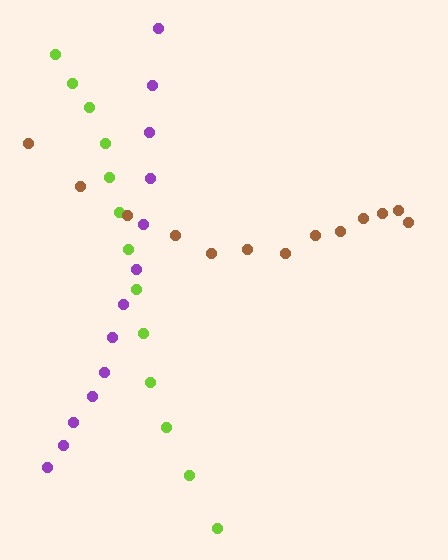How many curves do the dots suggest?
There are 3 distinct paths.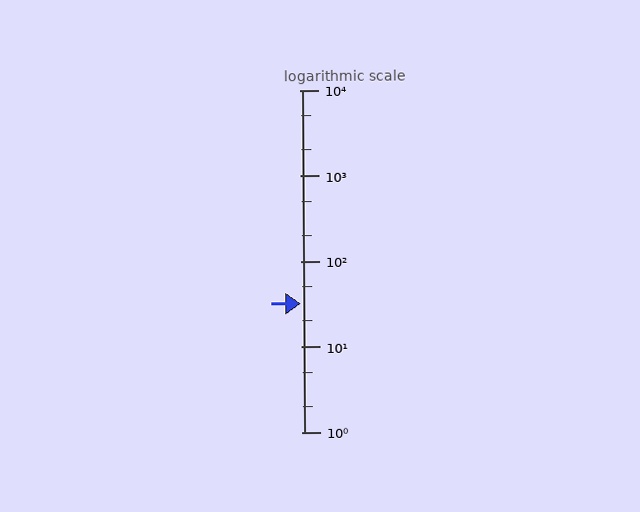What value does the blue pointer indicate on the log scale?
The pointer indicates approximately 32.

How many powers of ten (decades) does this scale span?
The scale spans 4 decades, from 1 to 10000.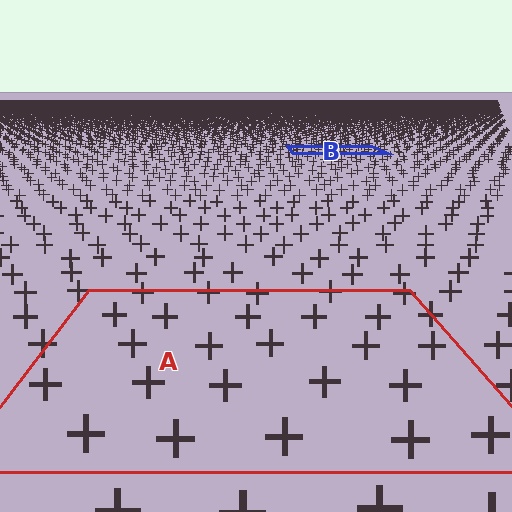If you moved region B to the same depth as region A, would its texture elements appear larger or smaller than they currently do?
They would appear larger. At a closer depth, the same texture elements are projected at a bigger on-screen size.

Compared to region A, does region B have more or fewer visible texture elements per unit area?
Region B has more texture elements per unit area — they are packed more densely because it is farther away.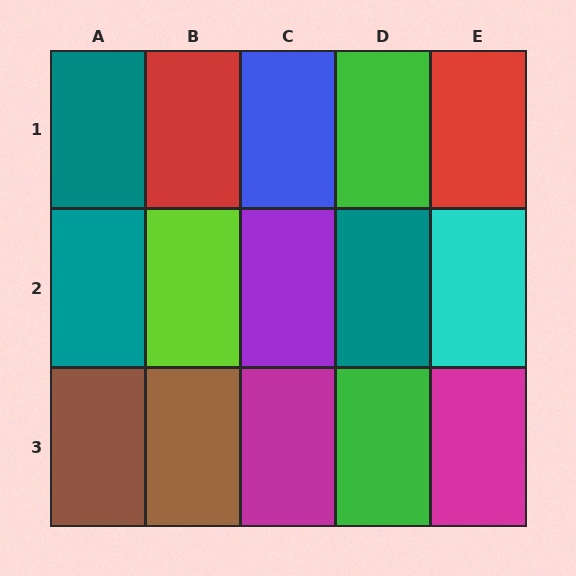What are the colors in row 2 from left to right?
Teal, lime, purple, teal, cyan.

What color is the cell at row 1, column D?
Green.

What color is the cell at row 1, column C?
Blue.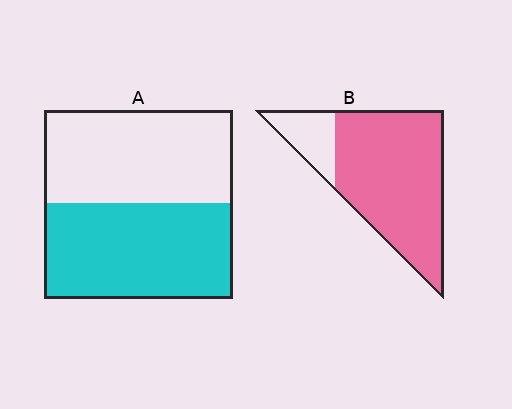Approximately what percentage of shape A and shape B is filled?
A is approximately 50% and B is approximately 80%.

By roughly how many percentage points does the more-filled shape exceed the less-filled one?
By roughly 30 percentage points (B over A).